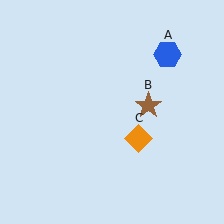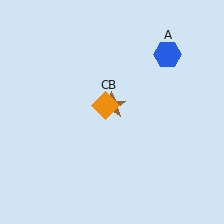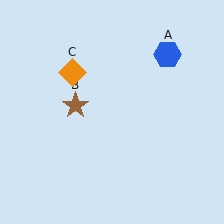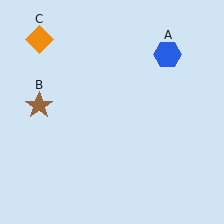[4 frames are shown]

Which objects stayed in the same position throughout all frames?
Blue hexagon (object A) remained stationary.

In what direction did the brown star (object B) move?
The brown star (object B) moved left.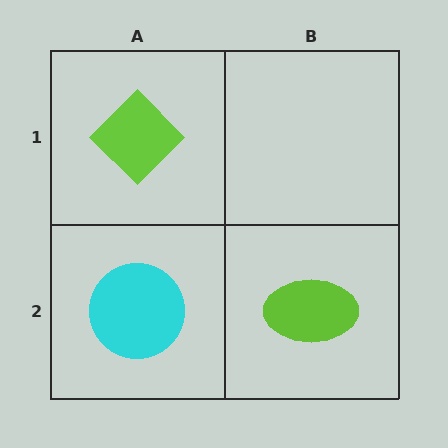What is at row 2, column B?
A lime ellipse.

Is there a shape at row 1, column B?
No, that cell is empty.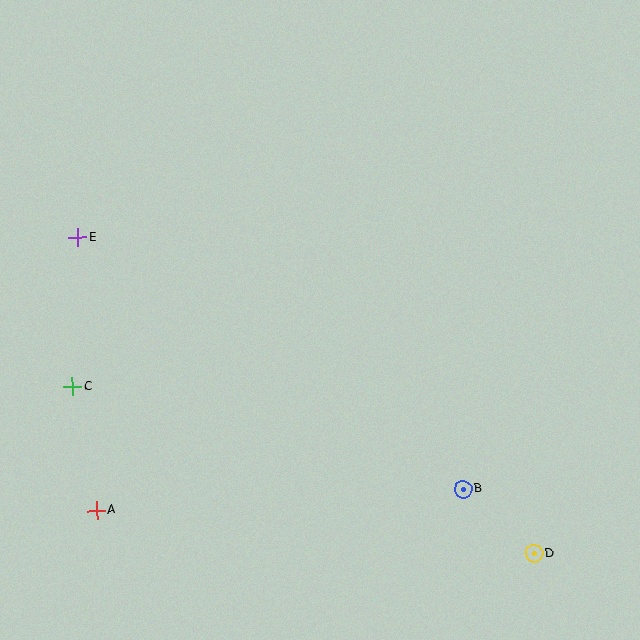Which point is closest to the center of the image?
Point B at (463, 489) is closest to the center.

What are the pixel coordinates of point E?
Point E is at (78, 238).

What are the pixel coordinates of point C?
Point C is at (73, 387).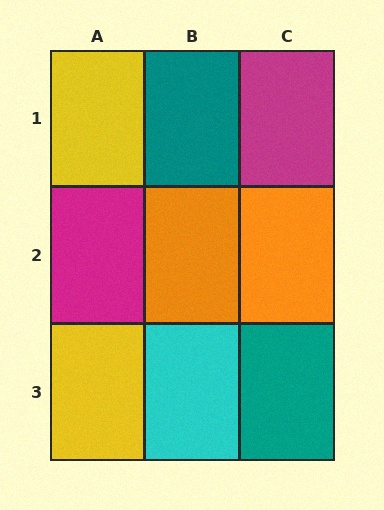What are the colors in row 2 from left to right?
Magenta, orange, orange.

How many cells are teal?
2 cells are teal.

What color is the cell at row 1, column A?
Yellow.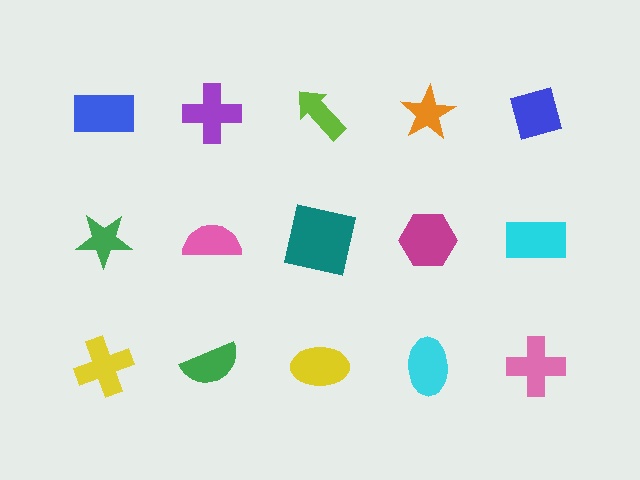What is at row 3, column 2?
A green semicircle.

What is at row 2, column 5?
A cyan rectangle.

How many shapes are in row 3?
5 shapes.